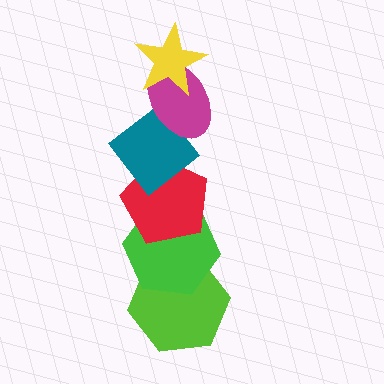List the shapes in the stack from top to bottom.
From top to bottom: the yellow star, the magenta ellipse, the teal diamond, the red pentagon, the green hexagon, the lime hexagon.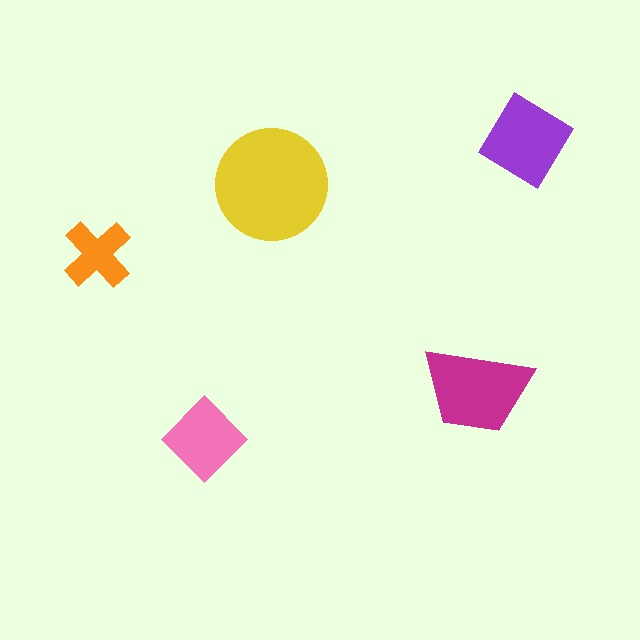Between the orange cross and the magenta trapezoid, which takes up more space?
The magenta trapezoid.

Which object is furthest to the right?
The purple diamond is rightmost.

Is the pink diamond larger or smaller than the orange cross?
Larger.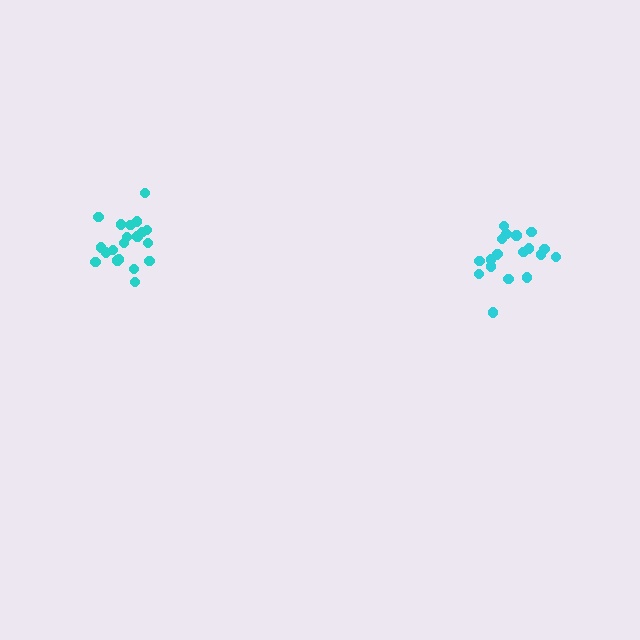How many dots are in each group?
Group 1: 19 dots, Group 2: 20 dots (39 total).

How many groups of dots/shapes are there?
There are 2 groups.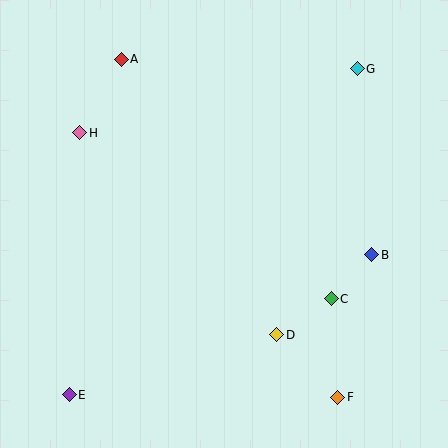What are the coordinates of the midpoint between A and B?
The midpoint between A and B is at (247, 157).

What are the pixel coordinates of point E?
Point E is at (69, 395).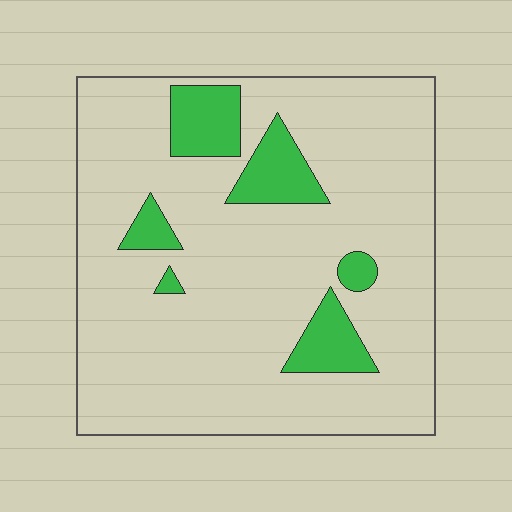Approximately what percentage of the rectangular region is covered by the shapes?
Approximately 15%.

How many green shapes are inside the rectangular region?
6.